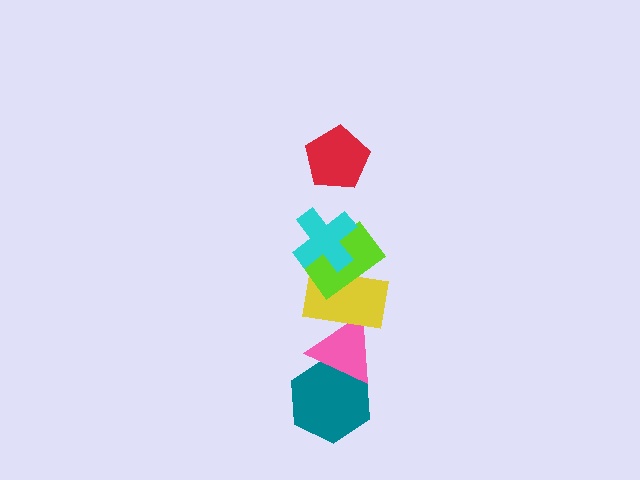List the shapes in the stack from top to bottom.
From top to bottom: the red pentagon, the cyan cross, the lime rectangle, the yellow rectangle, the pink triangle, the teal hexagon.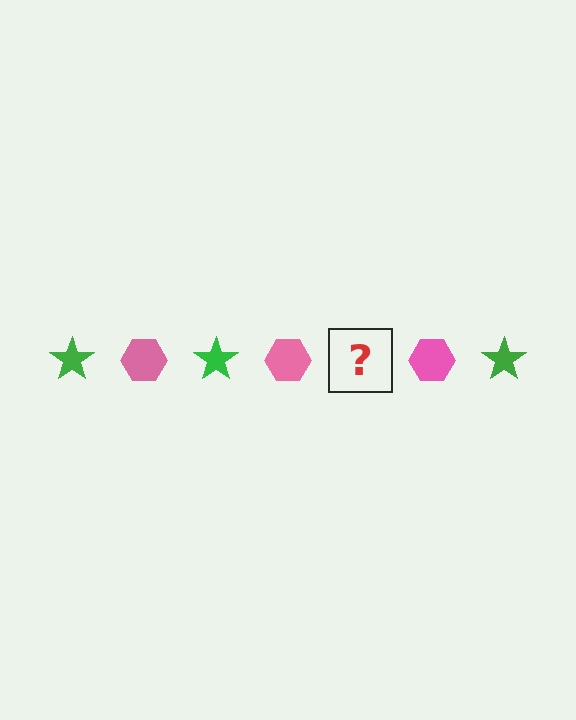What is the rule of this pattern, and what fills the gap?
The rule is that the pattern alternates between green star and pink hexagon. The gap should be filled with a green star.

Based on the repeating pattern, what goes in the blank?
The blank should be a green star.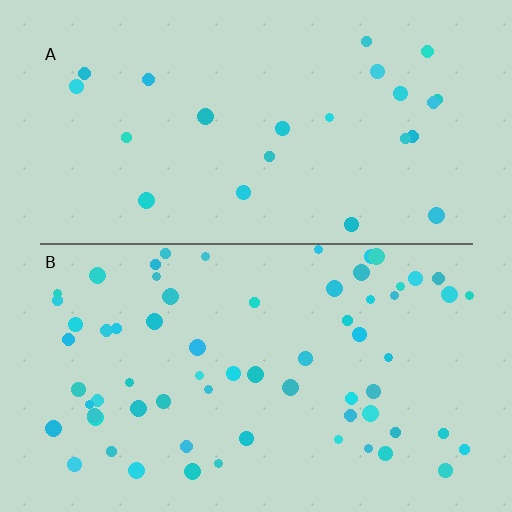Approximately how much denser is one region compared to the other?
Approximately 2.8× — region B over region A.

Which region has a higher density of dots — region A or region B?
B (the bottom).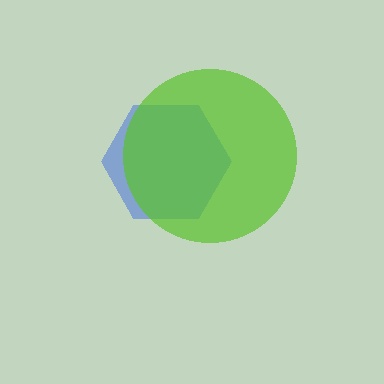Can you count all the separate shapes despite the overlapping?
Yes, there are 2 separate shapes.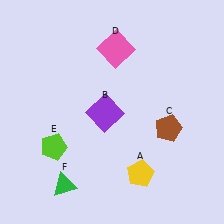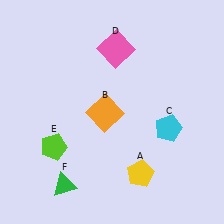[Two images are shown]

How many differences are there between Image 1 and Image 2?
There are 2 differences between the two images.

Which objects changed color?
B changed from purple to orange. C changed from brown to cyan.